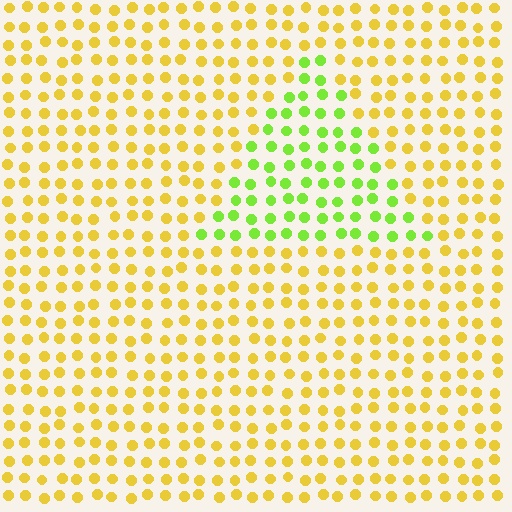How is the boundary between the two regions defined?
The boundary is defined purely by a slight shift in hue (about 48 degrees). Spacing, size, and orientation are identical on both sides.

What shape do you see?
I see a triangle.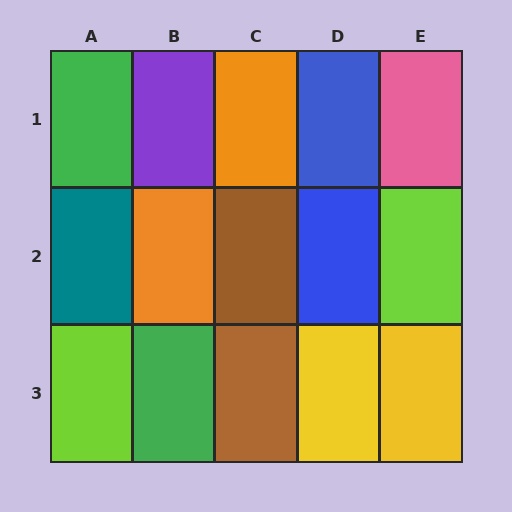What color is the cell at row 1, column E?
Pink.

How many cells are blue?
2 cells are blue.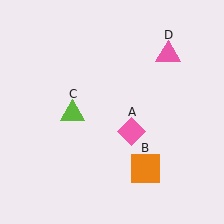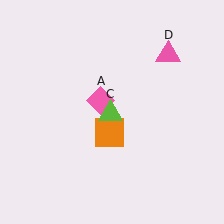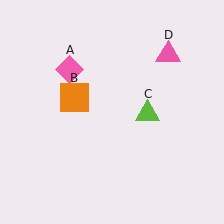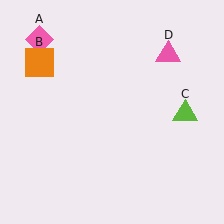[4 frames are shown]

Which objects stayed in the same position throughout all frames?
Pink triangle (object D) remained stationary.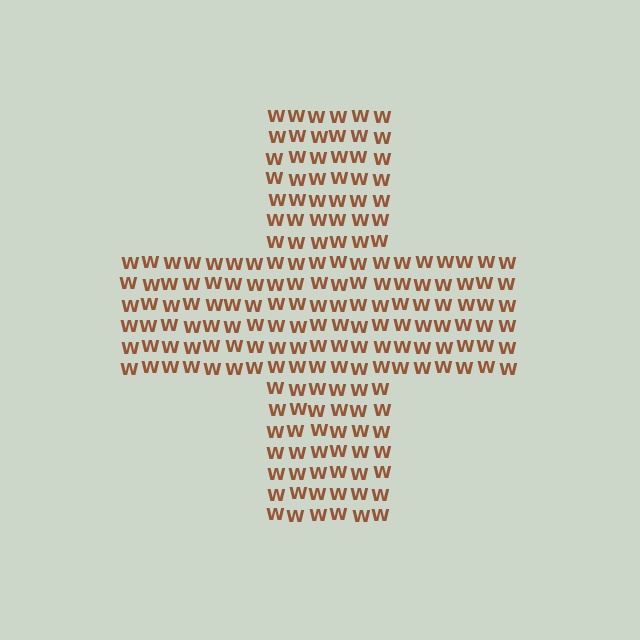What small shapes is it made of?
It is made of small letter W's.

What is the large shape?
The large shape is a cross.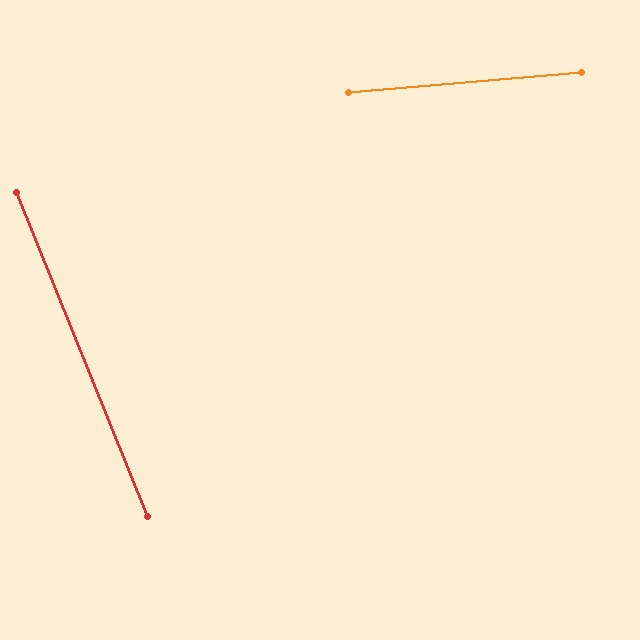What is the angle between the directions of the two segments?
Approximately 73 degrees.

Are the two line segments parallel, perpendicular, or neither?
Neither parallel nor perpendicular — they differ by about 73°.